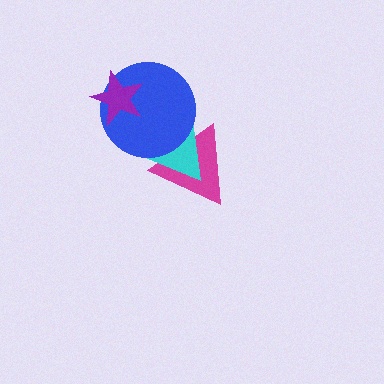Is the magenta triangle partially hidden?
Yes, it is partially covered by another shape.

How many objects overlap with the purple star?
1 object overlaps with the purple star.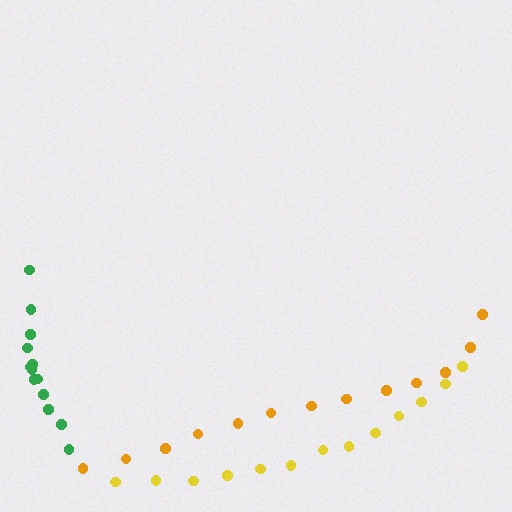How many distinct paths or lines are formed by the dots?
There are 3 distinct paths.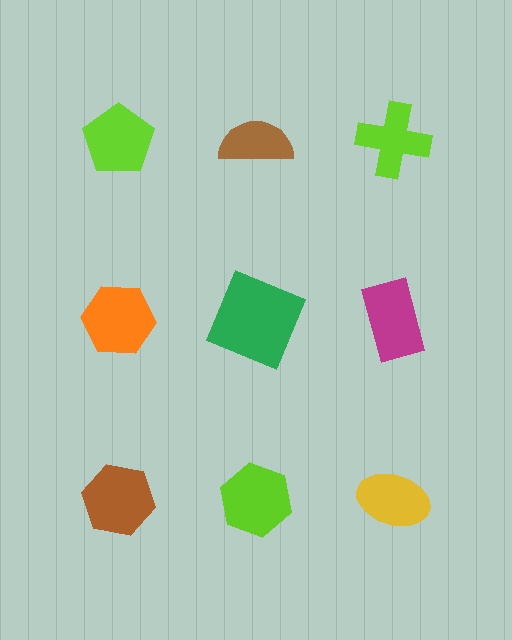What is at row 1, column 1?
A lime pentagon.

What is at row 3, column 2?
A lime hexagon.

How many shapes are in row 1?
3 shapes.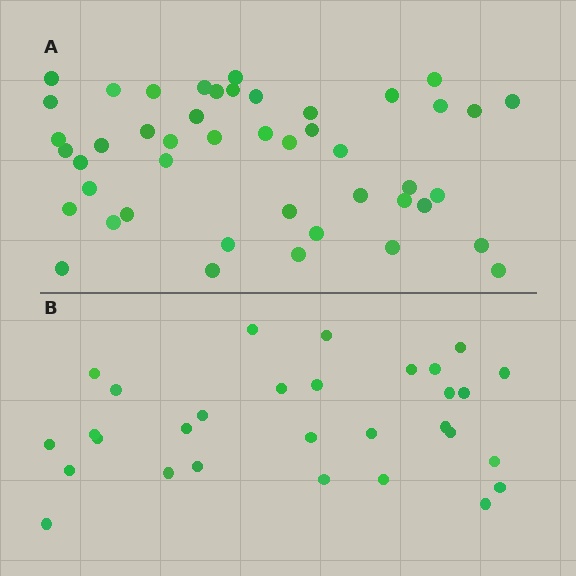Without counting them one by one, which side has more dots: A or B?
Region A (the top region) has more dots.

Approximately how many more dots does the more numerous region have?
Region A has approximately 15 more dots than region B.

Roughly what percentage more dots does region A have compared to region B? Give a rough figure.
About 55% more.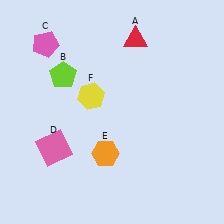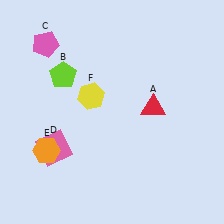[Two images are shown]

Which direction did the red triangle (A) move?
The red triangle (A) moved down.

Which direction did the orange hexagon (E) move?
The orange hexagon (E) moved left.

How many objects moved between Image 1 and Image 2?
2 objects moved between the two images.